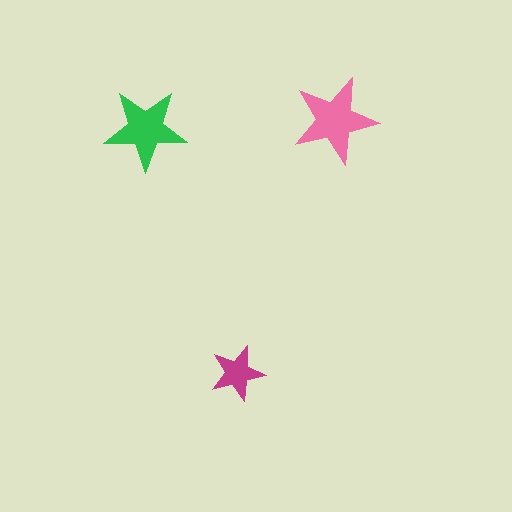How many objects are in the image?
There are 3 objects in the image.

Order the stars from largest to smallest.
the pink one, the green one, the magenta one.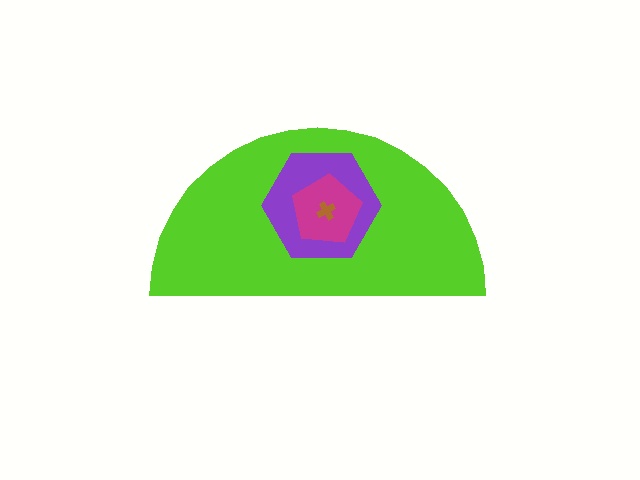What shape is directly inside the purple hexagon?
The magenta pentagon.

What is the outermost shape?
The lime semicircle.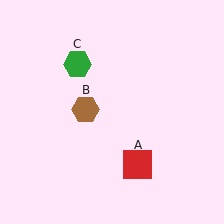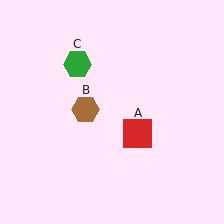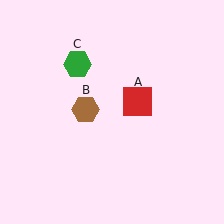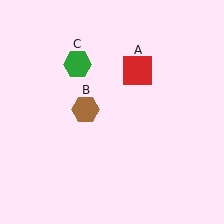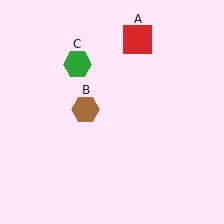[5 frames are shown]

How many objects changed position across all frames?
1 object changed position: red square (object A).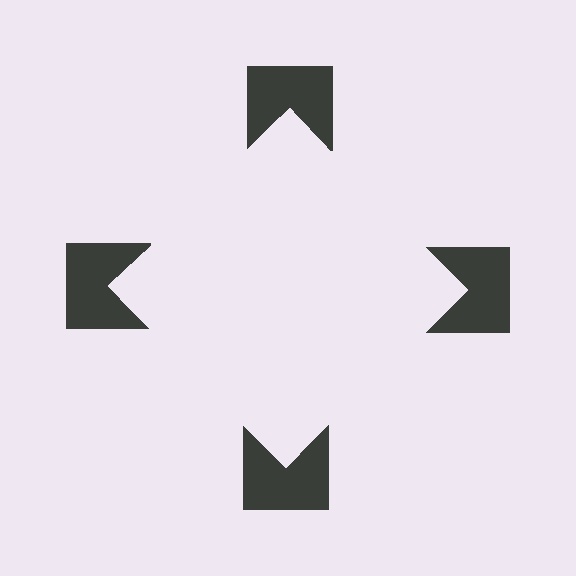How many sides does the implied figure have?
4 sides.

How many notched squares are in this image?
There are 4 — one at each vertex of the illusory square.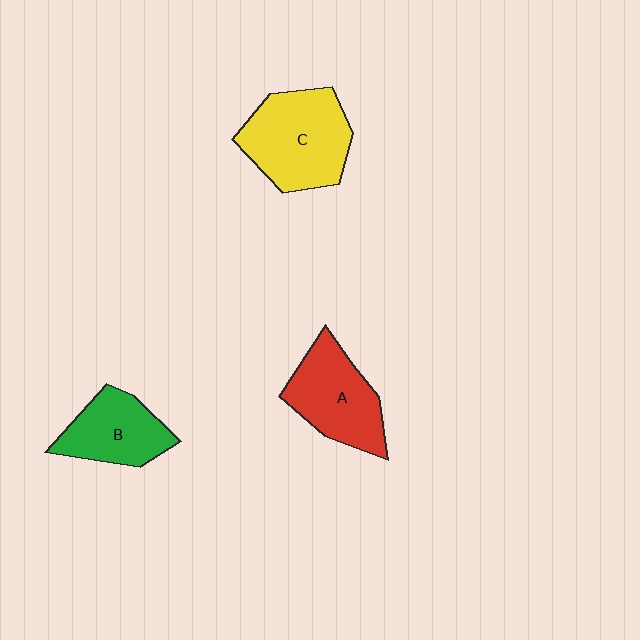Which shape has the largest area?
Shape C (yellow).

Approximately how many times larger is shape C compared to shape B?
Approximately 1.4 times.